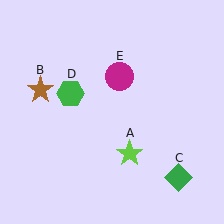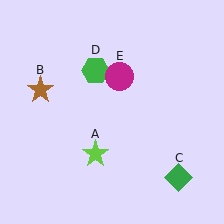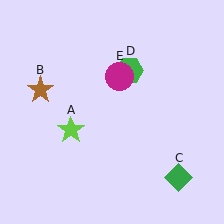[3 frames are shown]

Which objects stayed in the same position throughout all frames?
Brown star (object B) and green diamond (object C) and magenta circle (object E) remained stationary.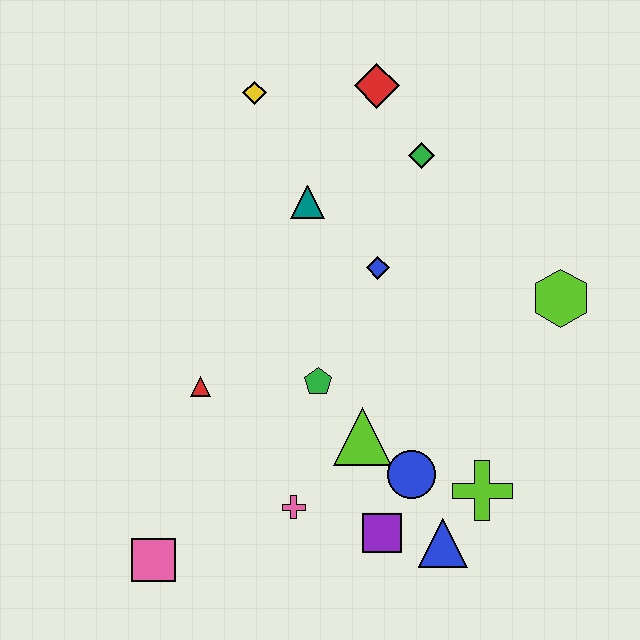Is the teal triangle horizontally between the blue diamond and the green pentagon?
No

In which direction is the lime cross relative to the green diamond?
The lime cross is below the green diamond.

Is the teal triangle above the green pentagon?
Yes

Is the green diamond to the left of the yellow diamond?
No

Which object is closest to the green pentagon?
The lime triangle is closest to the green pentagon.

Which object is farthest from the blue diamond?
The pink square is farthest from the blue diamond.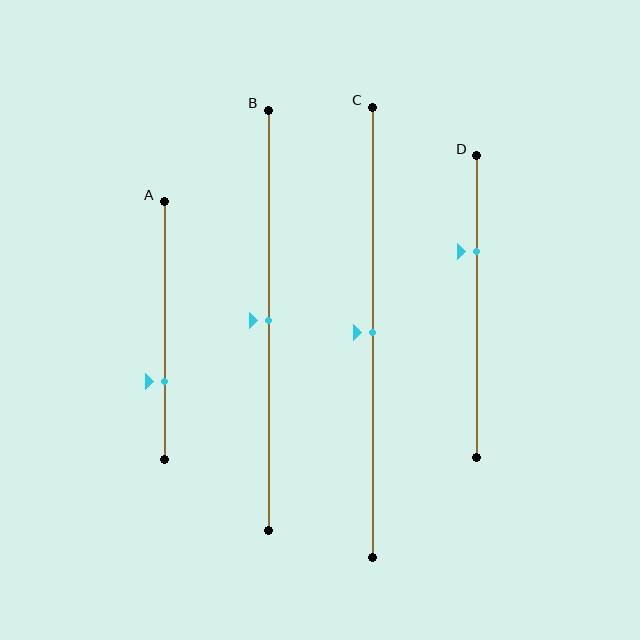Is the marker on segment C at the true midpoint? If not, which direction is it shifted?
Yes, the marker on segment C is at the true midpoint.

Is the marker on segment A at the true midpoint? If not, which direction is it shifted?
No, the marker on segment A is shifted downward by about 20% of the segment length.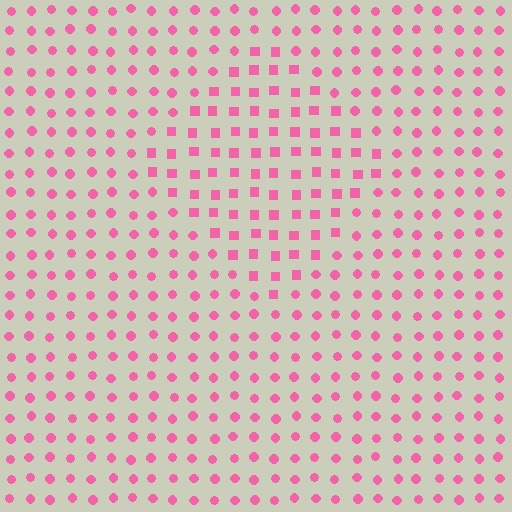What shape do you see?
I see a diamond.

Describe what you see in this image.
The image is filled with small pink elements arranged in a uniform grid. A diamond-shaped region contains squares, while the surrounding area contains circles. The boundary is defined purely by the change in element shape.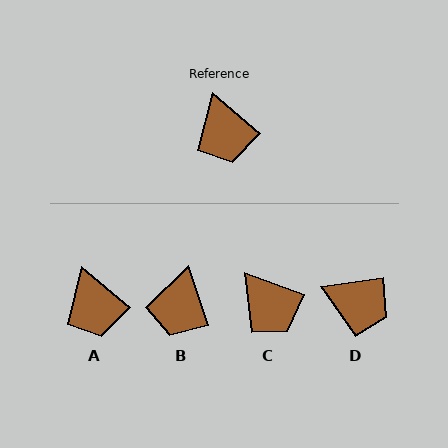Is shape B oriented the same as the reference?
No, it is off by about 31 degrees.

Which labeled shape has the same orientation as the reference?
A.